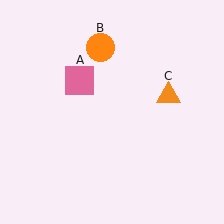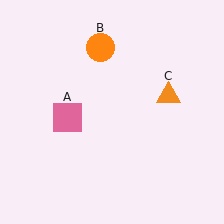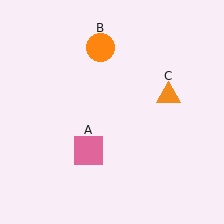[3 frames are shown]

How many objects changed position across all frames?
1 object changed position: pink square (object A).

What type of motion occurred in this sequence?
The pink square (object A) rotated counterclockwise around the center of the scene.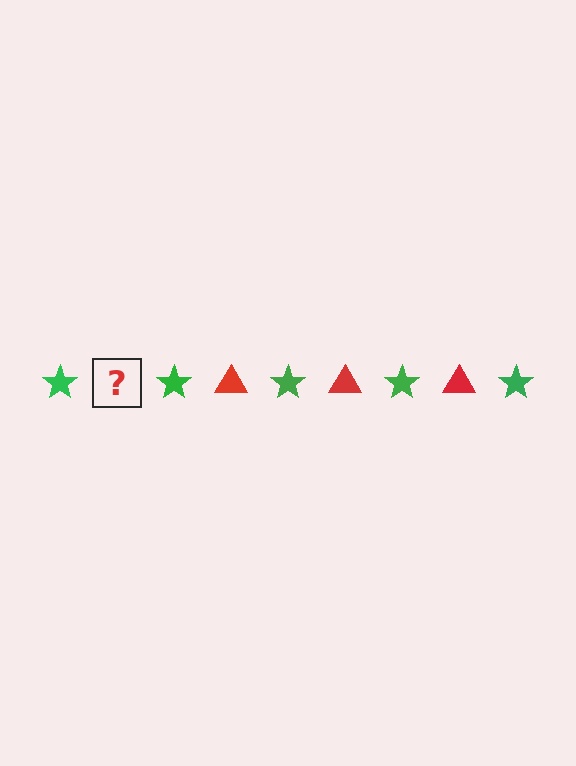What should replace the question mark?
The question mark should be replaced with a red triangle.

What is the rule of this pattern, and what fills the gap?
The rule is that the pattern alternates between green star and red triangle. The gap should be filled with a red triangle.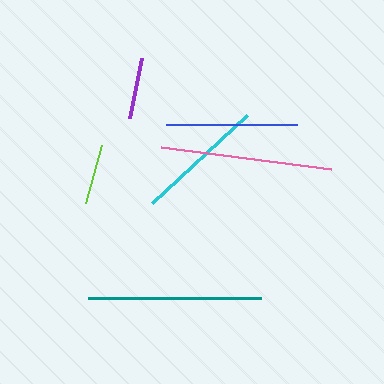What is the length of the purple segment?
The purple segment is approximately 62 pixels long.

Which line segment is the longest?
The teal line is the longest at approximately 174 pixels.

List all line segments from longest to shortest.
From longest to shortest: teal, pink, blue, cyan, purple, lime.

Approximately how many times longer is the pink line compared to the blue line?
The pink line is approximately 1.3 times the length of the blue line.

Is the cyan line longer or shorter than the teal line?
The teal line is longer than the cyan line.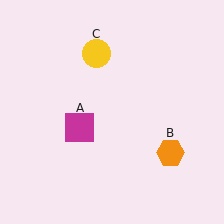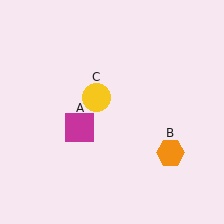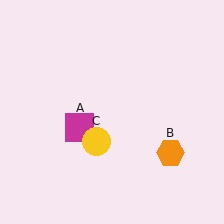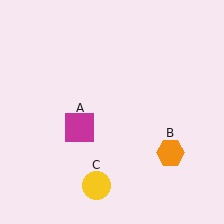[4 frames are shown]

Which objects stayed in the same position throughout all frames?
Magenta square (object A) and orange hexagon (object B) remained stationary.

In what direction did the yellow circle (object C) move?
The yellow circle (object C) moved down.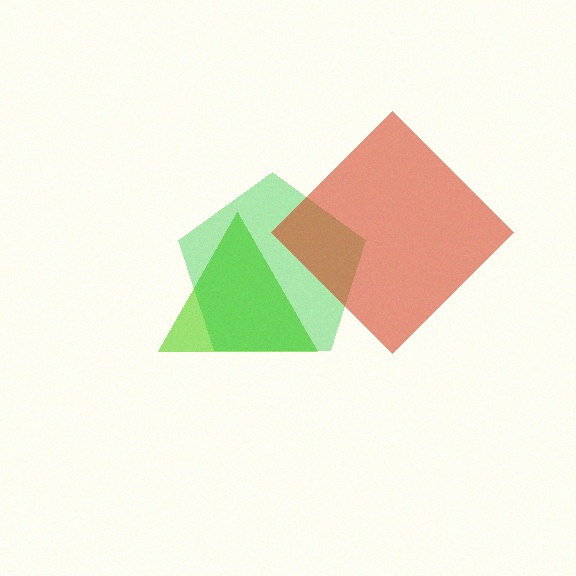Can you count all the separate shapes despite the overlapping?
Yes, there are 3 separate shapes.